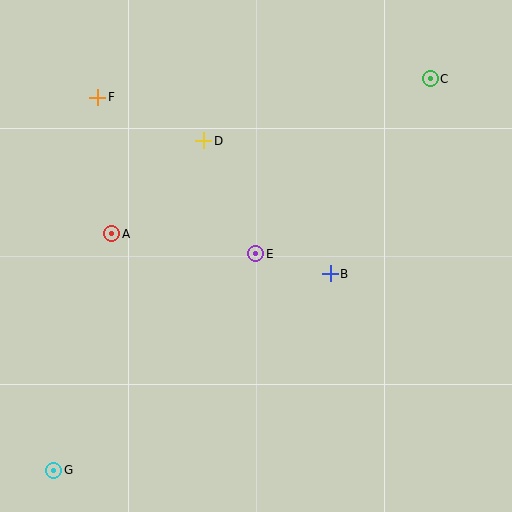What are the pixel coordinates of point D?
Point D is at (204, 141).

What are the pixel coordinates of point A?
Point A is at (112, 234).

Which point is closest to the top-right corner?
Point C is closest to the top-right corner.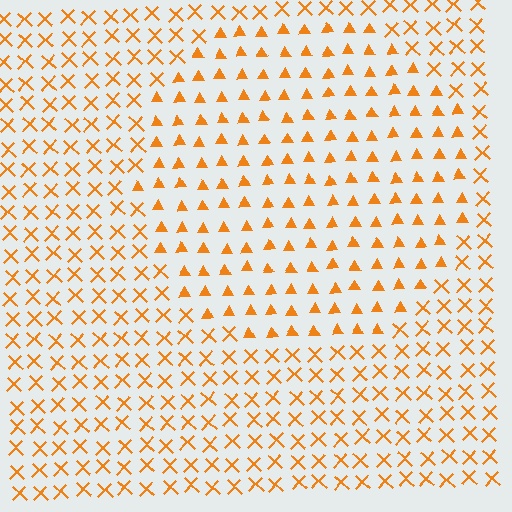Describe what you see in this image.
The image is filled with small orange elements arranged in a uniform grid. A circle-shaped region contains triangles, while the surrounding area contains X marks. The boundary is defined purely by the change in element shape.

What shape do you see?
I see a circle.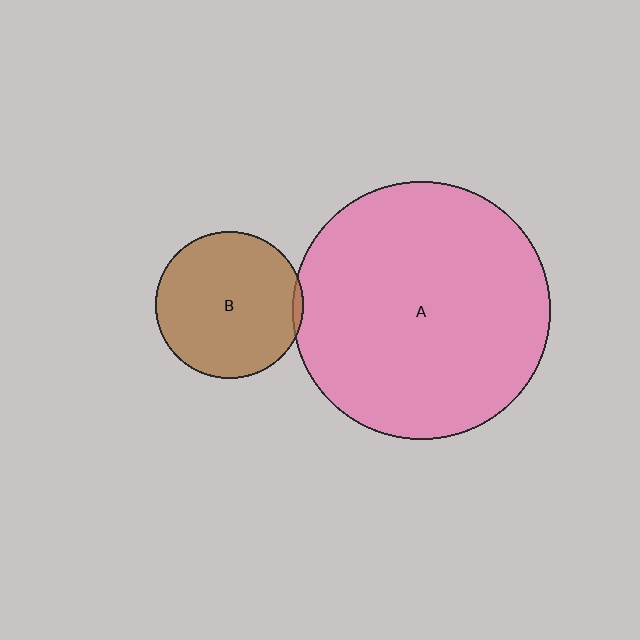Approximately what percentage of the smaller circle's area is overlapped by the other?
Approximately 5%.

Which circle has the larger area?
Circle A (pink).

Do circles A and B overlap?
Yes.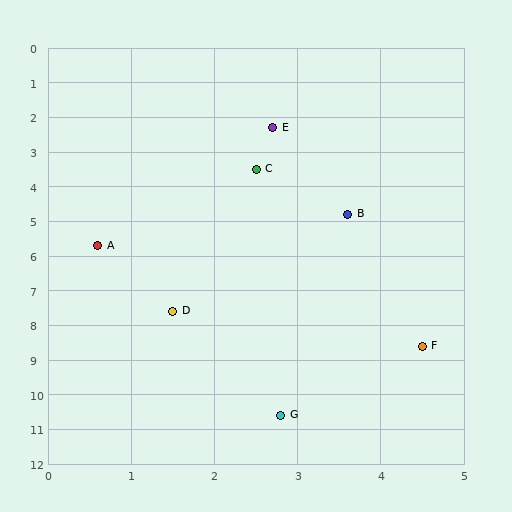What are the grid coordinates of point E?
Point E is at approximately (2.7, 2.3).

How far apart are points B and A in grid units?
Points B and A are about 3.1 grid units apart.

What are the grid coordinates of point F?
Point F is at approximately (4.5, 8.6).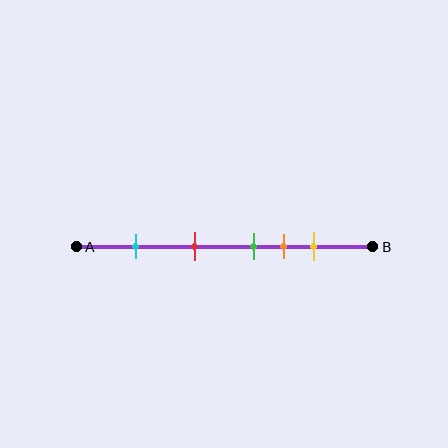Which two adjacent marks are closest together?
The green and orange marks are the closest adjacent pair.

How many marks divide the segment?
There are 5 marks dividing the segment.